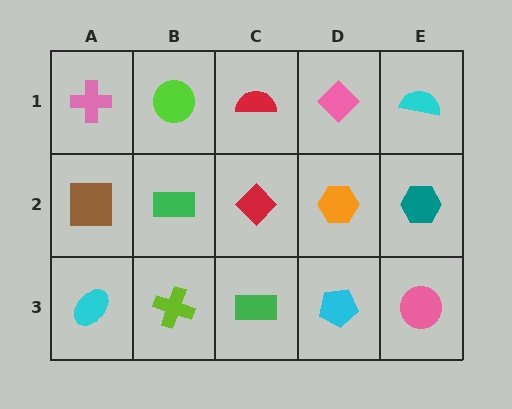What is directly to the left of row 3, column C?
A lime cross.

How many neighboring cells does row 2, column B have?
4.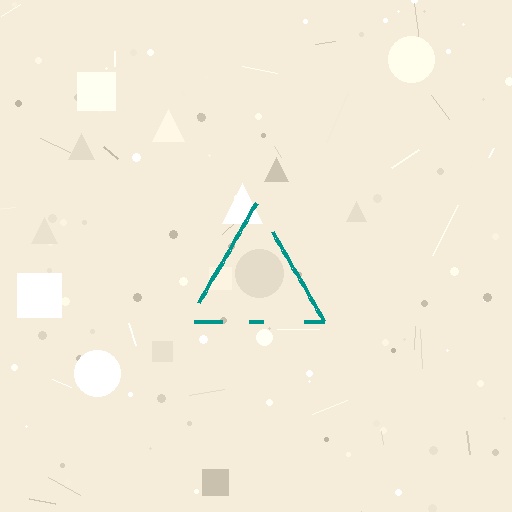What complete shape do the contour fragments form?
The contour fragments form a triangle.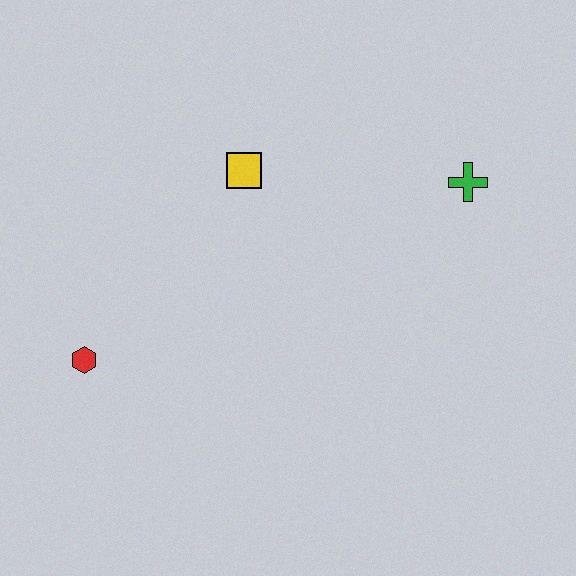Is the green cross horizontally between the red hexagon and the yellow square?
No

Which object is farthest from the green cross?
The red hexagon is farthest from the green cross.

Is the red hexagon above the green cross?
No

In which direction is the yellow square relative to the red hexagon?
The yellow square is above the red hexagon.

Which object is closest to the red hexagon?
The yellow square is closest to the red hexagon.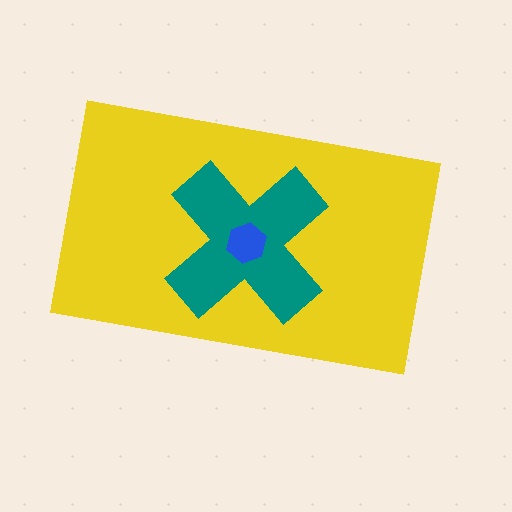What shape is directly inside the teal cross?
The blue hexagon.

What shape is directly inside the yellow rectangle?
The teal cross.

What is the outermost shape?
The yellow rectangle.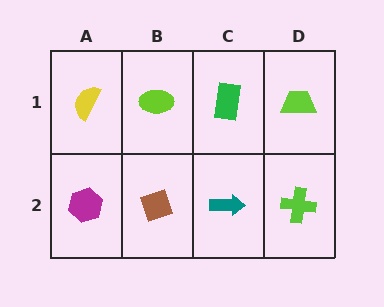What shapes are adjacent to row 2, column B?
A lime ellipse (row 1, column B), a magenta hexagon (row 2, column A), a teal arrow (row 2, column C).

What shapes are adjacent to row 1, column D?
A lime cross (row 2, column D), a green rectangle (row 1, column C).